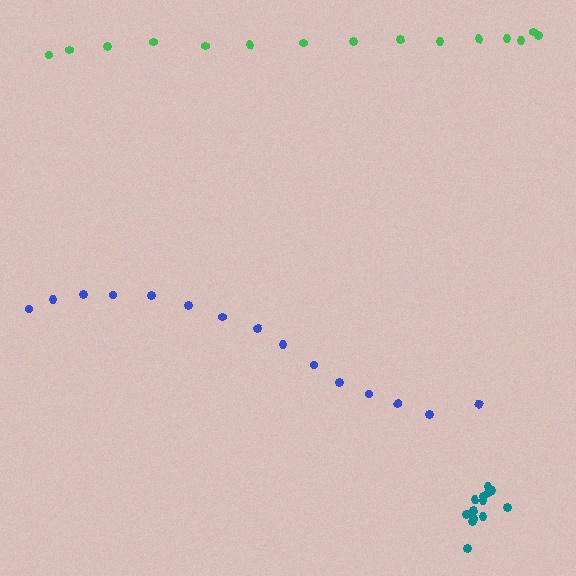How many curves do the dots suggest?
There are 3 distinct paths.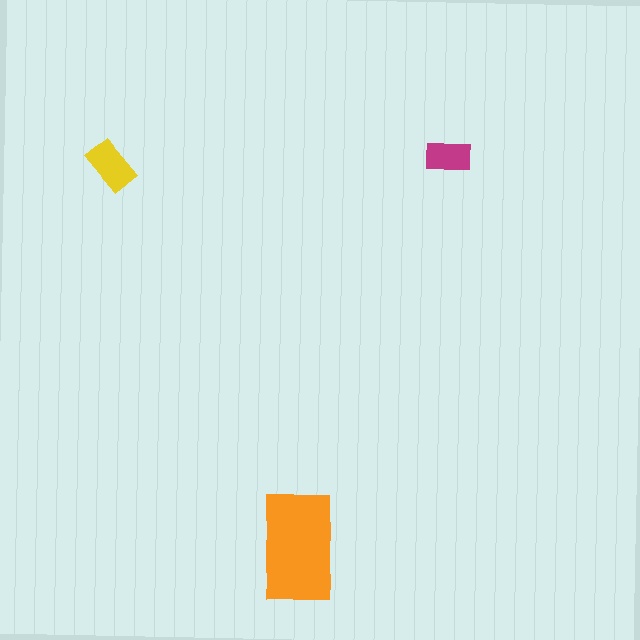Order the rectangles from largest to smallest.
the orange one, the yellow one, the magenta one.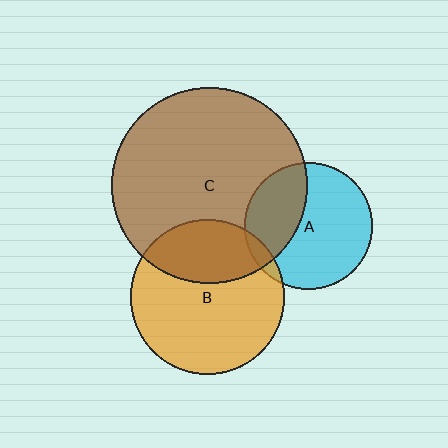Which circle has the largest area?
Circle C (brown).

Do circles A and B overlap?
Yes.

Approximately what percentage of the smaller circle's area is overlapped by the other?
Approximately 5%.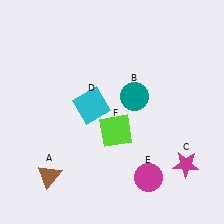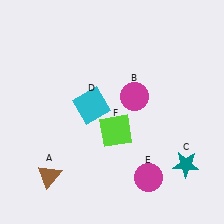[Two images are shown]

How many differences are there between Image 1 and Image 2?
There are 2 differences between the two images.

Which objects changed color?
B changed from teal to magenta. C changed from magenta to teal.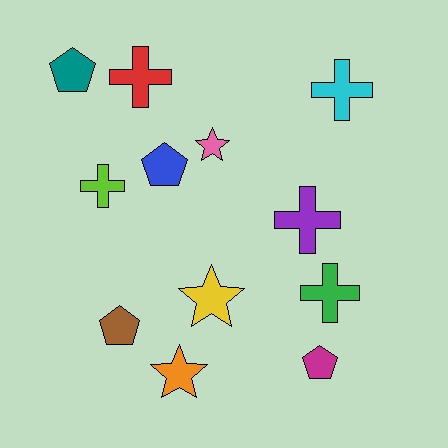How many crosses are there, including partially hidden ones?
There are 5 crosses.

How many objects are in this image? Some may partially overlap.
There are 12 objects.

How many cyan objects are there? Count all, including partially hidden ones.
There is 1 cyan object.